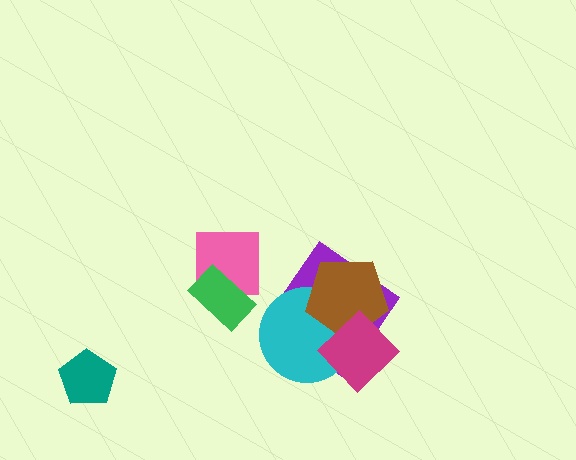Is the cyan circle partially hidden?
Yes, it is partially covered by another shape.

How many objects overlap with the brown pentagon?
3 objects overlap with the brown pentagon.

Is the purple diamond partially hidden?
Yes, it is partially covered by another shape.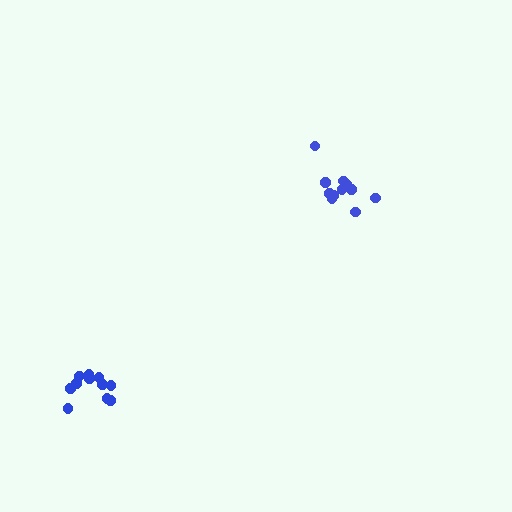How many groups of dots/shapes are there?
There are 2 groups.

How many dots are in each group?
Group 1: 11 dots, Group 2: 11 dots (22 total).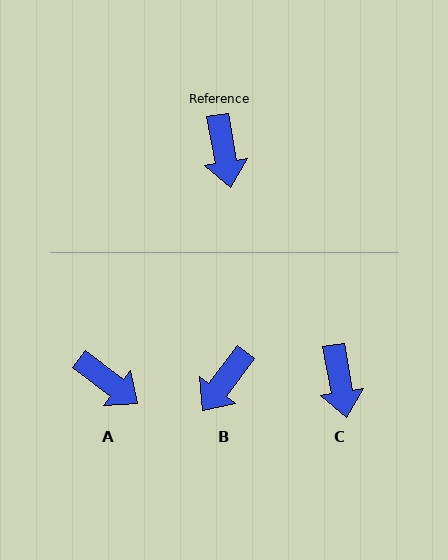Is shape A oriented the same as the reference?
No, it is off by about 43 degrees.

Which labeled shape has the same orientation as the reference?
C.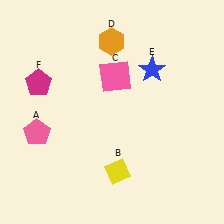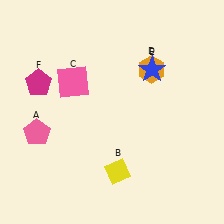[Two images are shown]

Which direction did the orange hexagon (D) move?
The orange hexagon (D) moved right.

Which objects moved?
The objects that moved are: the pink square (C), the orange hexagon (D).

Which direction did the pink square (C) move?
The pink square (C) moved left.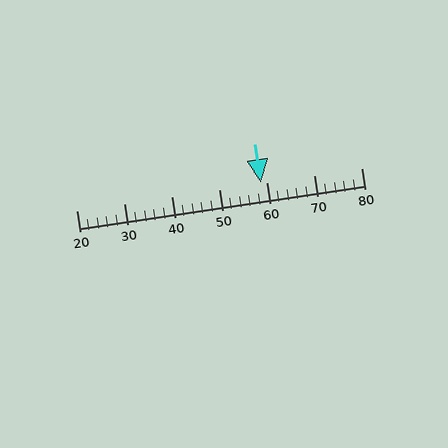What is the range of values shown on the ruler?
The ruler shows values from 20 to 80.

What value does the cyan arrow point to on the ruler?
The cyan arrow points to approximately 59.